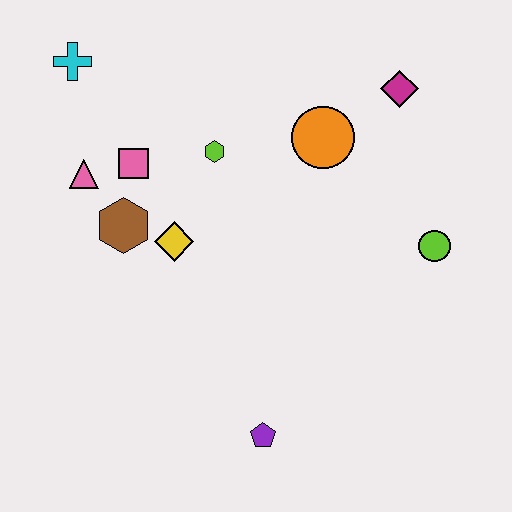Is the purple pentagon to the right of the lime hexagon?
Yes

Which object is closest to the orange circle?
The magenta diamond is closest to the orange circle.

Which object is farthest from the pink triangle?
The lime circle is farthest from the pink triangle.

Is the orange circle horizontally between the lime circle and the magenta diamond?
No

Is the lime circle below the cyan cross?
Yes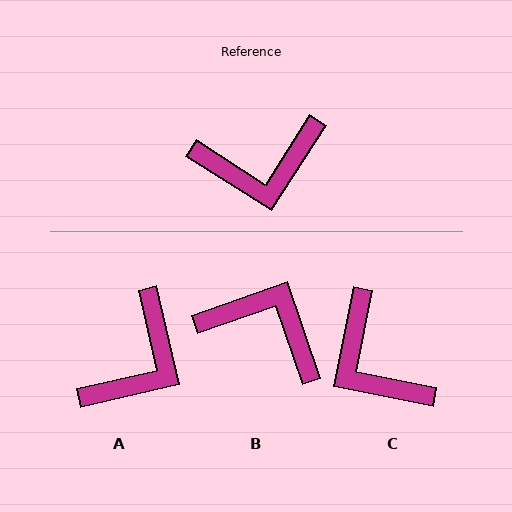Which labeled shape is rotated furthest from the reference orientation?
B, about 142 degrees away.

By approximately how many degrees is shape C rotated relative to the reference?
Approximately 69 degrees clockwise.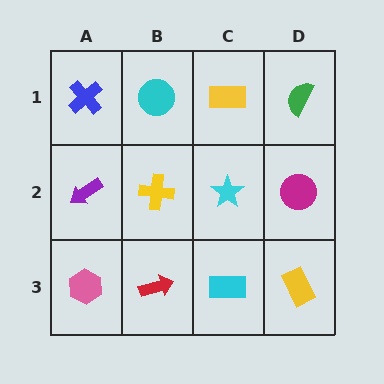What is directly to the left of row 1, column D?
A yellow rectangle.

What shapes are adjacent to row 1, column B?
A yellow cross (row 2, column B), a blue cross (row 1, column A), a yellow rectangle (row 1, column C).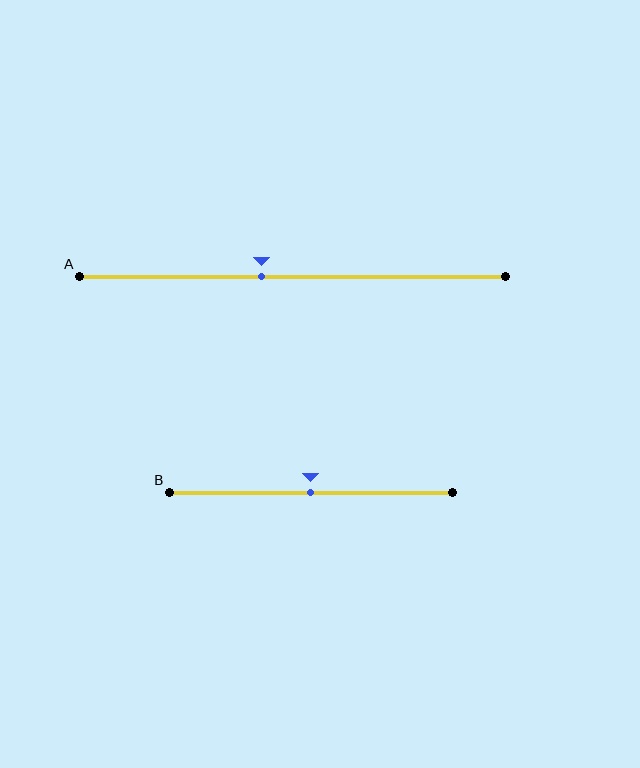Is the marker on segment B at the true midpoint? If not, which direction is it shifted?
Yes, the marker on segment B is at the true midpoint.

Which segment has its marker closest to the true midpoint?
Segment B has its marker closest to the true midpoint.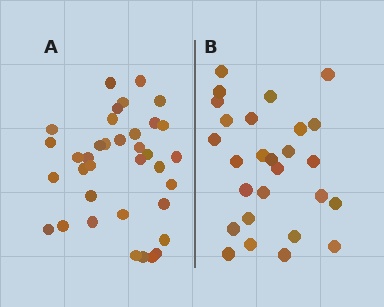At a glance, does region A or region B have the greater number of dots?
Region A (the left region) has more dots.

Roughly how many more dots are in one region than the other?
Region A has roughly 8 or so more dots than region B.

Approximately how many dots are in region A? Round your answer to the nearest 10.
About 40 dots. (The exact count is 36, which rounds to 40.)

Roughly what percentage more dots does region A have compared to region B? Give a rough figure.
About 35% more.